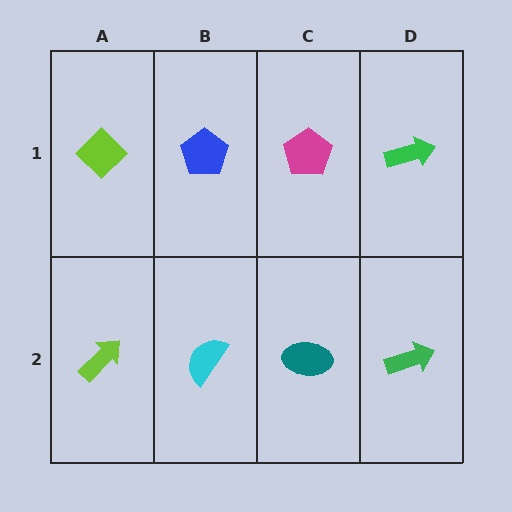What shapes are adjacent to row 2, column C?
A magenta pentagon (row 1, column C), a cyan semicircle (row 2, column B), a green arrow (row 2, column D).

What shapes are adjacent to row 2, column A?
A lime diamond (row 1, column A), a cyan semicircle (row 2, column B).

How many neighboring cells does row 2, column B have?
3.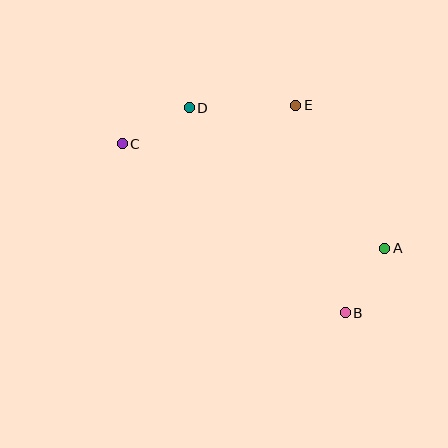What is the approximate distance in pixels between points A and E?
The distance between A and E is approximately 169 pixels.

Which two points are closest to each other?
Points A and B are closest to each other.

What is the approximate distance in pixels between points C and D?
The distance between C and D is approximately 76 pixels.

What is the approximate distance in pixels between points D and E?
The distance between D and E is approximately 107 pixels.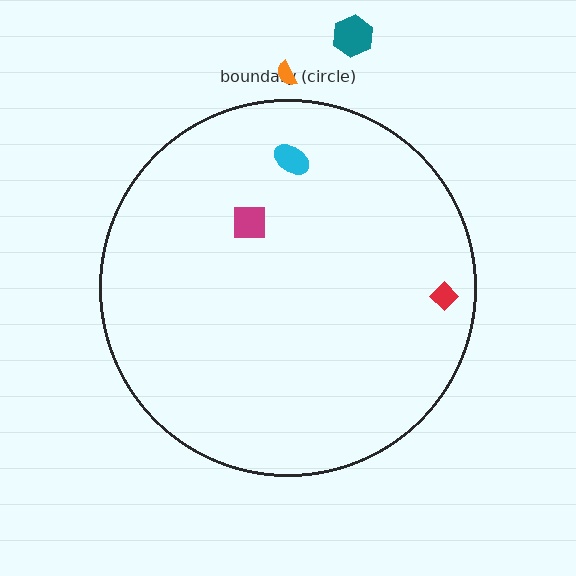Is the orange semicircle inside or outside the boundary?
Outside.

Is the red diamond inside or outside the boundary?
Inside.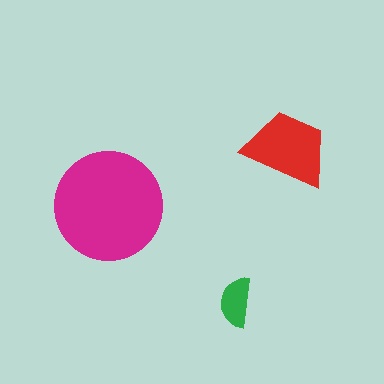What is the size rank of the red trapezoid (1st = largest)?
2nd.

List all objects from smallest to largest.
The green semicircle, the red trapezoid, the magenta circle.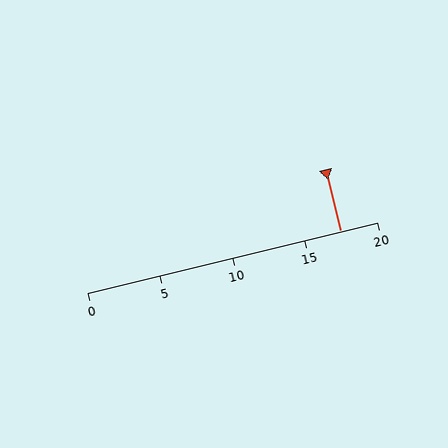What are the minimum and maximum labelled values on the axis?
The axis runs from 0 to 20.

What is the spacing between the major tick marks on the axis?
The major ticks are spaced 5 apart.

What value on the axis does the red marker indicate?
The marker indicates approximately 17.5.